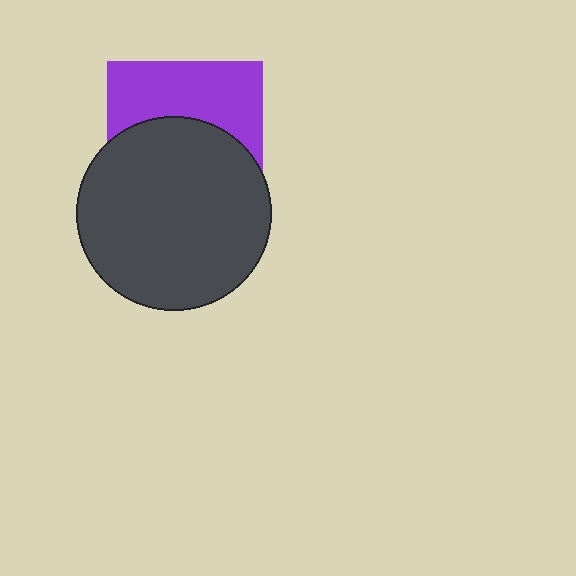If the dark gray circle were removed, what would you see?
You would see the complete purple square.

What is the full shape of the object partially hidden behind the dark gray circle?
The partially hidden object is a purple square.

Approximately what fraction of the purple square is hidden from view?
Roughly 57% of the purple square is hidden behind the dark gray circle.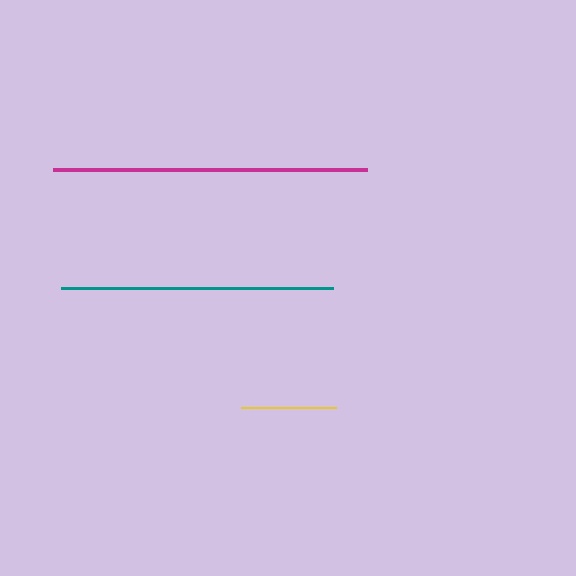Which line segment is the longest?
The magenta line is the longest at approximately 314 pixels.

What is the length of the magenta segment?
The magenta segment is approximately 314 pixels long.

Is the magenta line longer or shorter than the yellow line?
The magenta line is longer than the yellow line.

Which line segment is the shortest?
The yellow line is the shortest at approximately 95 pixels.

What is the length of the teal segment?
The teal segment is approximately 272 pixels long.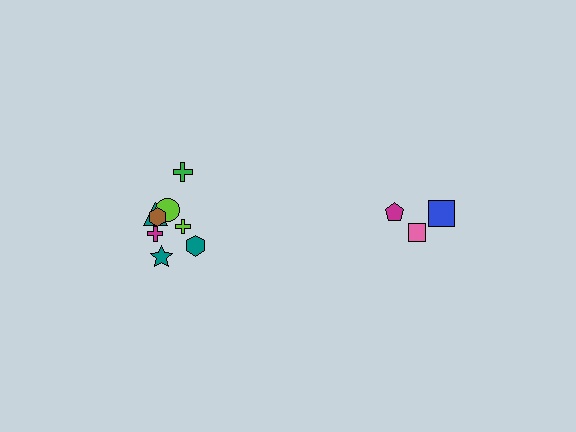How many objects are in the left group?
There are 8 objects.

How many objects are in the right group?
There are 3 objects.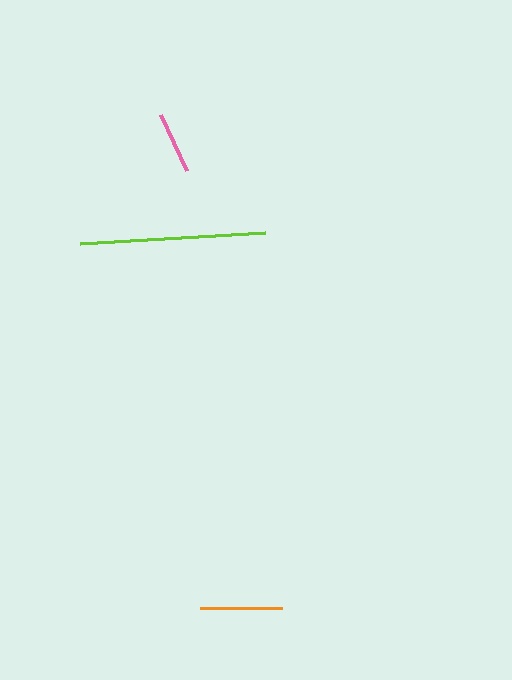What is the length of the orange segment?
The orange segment is approximately 82 pixels long.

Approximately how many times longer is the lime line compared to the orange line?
The lime line is approximately 2.3 times the length of the orange line.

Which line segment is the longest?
The lime line is the longest at approximately 185 pixels.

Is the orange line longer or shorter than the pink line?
The orange line is longer than the pink line.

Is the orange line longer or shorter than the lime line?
The lime line is longer than the orange line.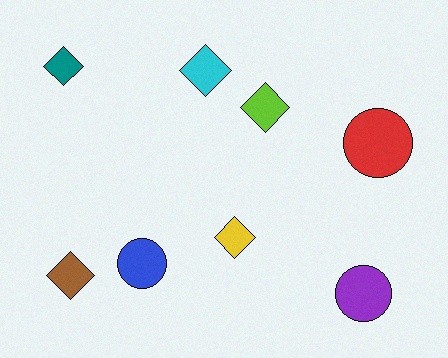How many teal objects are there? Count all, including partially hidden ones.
There is 1 teal object.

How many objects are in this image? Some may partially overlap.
There are 8 objects.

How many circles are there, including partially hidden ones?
There are 3 circles.